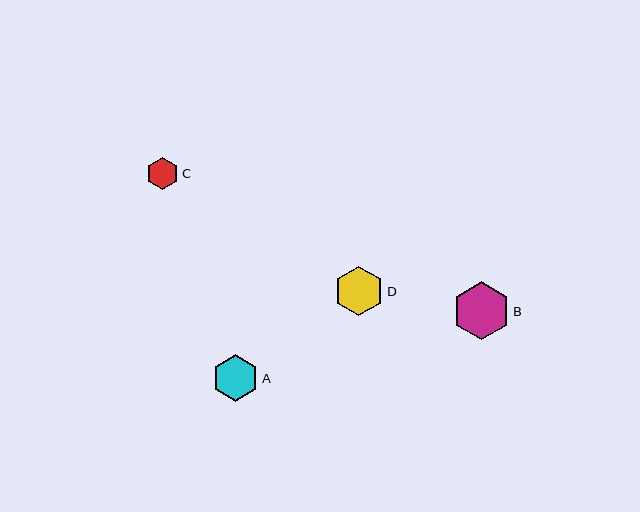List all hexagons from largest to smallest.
From largest to smallest: B, D, A, C.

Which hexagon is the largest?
Hexagon B is the largest with a size of approximately 58 pixels.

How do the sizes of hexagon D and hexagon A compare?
Hexagon D and hexagon A are approximately the same size.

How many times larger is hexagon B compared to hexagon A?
Hexagon B is approximately 1.2 times the size of hexagon A.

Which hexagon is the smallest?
Hexagon C is the smallest with a size of approximately 33 pixels.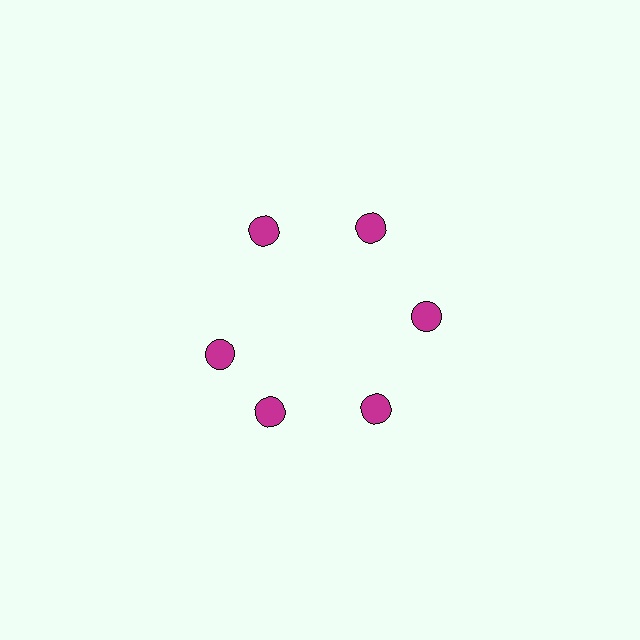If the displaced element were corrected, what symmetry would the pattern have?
It would have 6-fold rotational symmetry — the pattern would map onto itself every 60 degrees.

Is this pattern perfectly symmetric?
No. The 6 magenta circles are arranged in a ring, but one element near the 9 o'clock position is rotated out of alignment along the ring, breaking the 6-fold rotational symmetry.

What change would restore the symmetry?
The symmetry would be restored by rotating it back into even spacing with its neighbors so that all 6 circles sit at equal angles and equal distance from the center.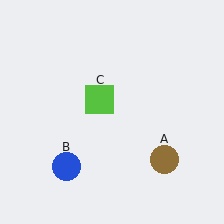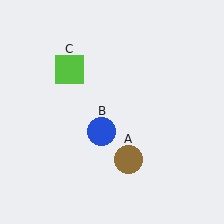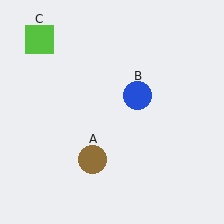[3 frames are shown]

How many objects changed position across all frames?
3 objects changed position: brown circle (object A), blue circle (object B), lime square (object C).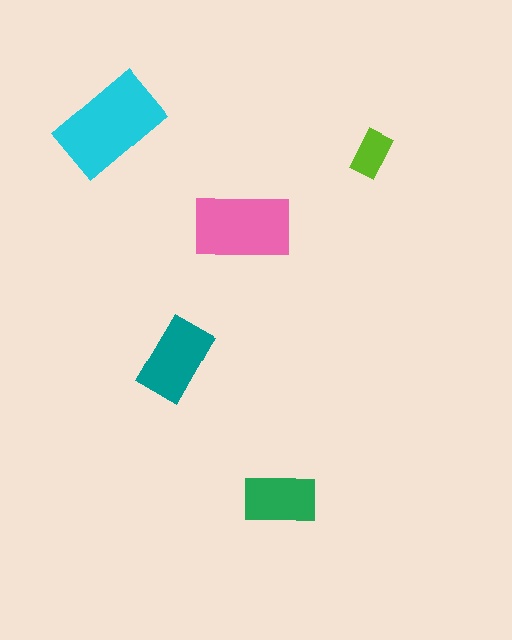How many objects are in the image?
There are 5 objects in the image.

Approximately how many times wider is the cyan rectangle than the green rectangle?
About 1.5 times wider.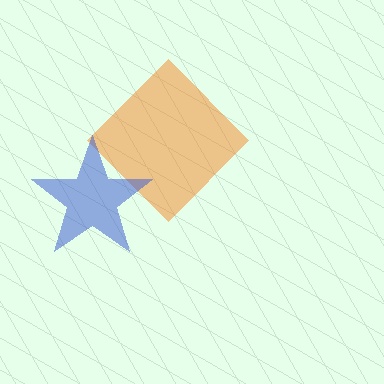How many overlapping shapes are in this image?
There are 2 overlapping shapes in the image.